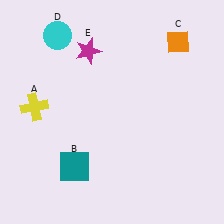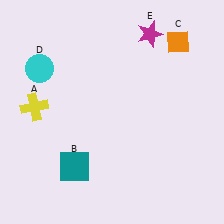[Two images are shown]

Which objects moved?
The objects that moved are: the cyan circle (D), the magenta star (E).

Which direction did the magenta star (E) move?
The magenta star (E) moved right.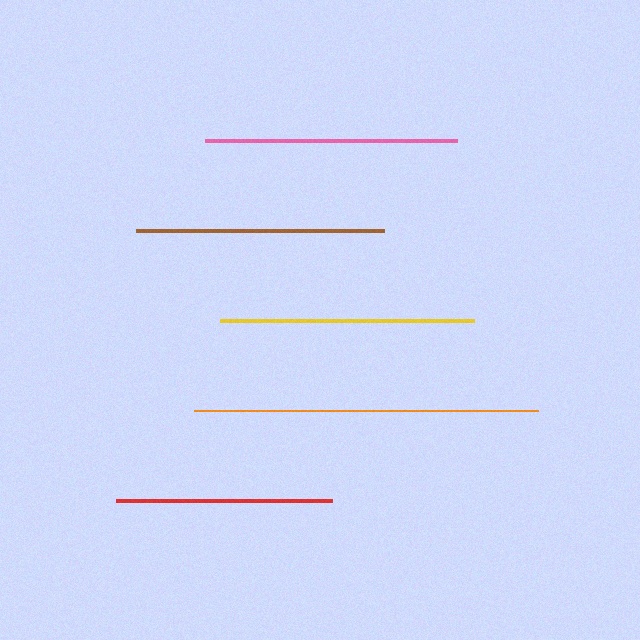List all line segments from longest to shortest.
From longest to shortest: orange, yellow, pink, brown, red.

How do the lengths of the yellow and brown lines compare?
The yellow and brown lines are approximately the same length.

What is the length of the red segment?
The red segment is approximately 217 pixels long.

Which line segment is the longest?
The orange line is the longest at approximately 343 pixels.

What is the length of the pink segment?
The pink segment is approximately 252 pixels long.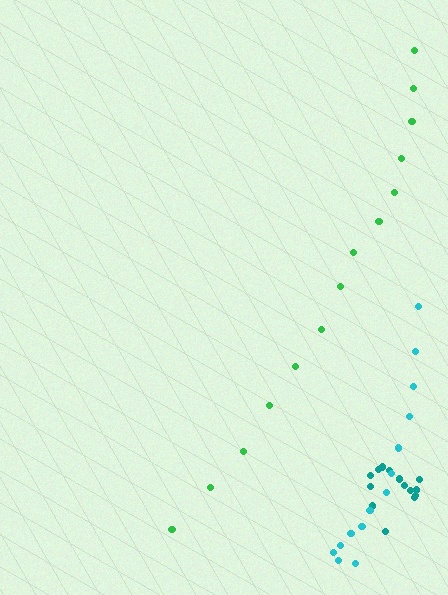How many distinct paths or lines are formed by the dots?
There are 3 distinct paths.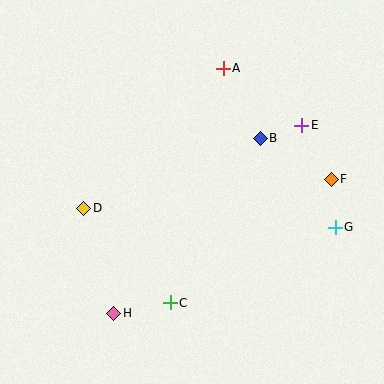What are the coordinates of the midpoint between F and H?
The midpoint between F and H is at (222, 246).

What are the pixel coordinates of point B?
Point B is at (260, 138).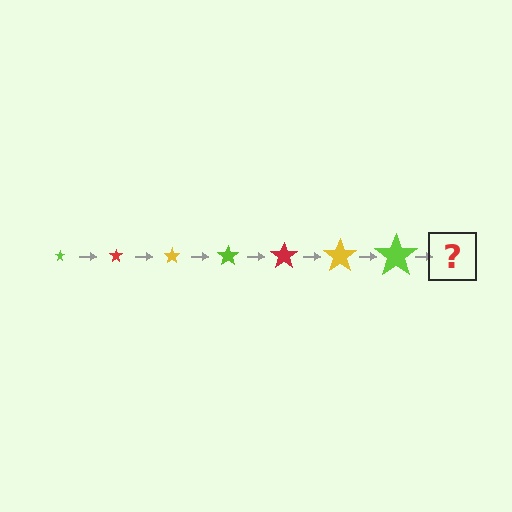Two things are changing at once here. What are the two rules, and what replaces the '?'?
The two rules are that the star grows larger each step and the color cycles through lime, red, and yellow. The '?' should be a red star, larger than the previous one.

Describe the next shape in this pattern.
It should be a red star, larger than the previous one.